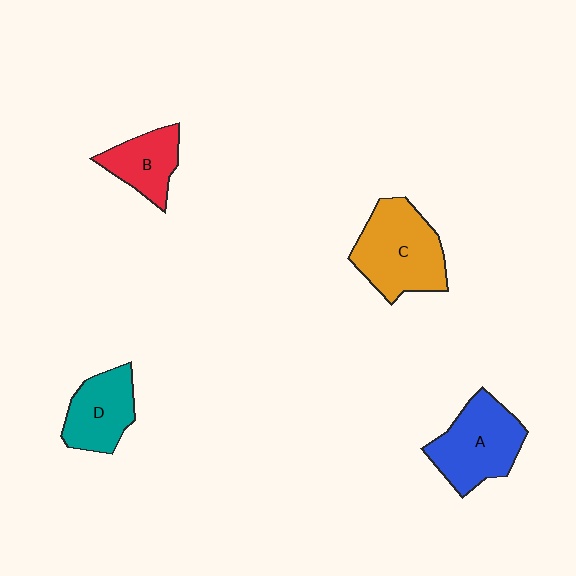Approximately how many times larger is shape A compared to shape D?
Approximately 1.3 times.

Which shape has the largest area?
Shape C (orange).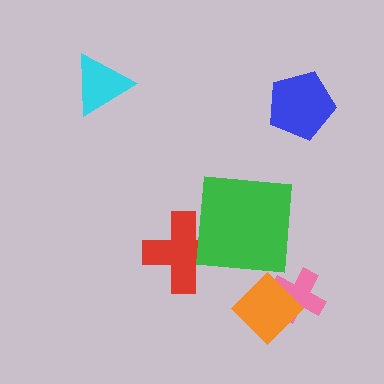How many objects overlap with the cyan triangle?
0 objects overlap with the cyan triangle.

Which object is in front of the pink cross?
The orange diamond is in front of the pink cross.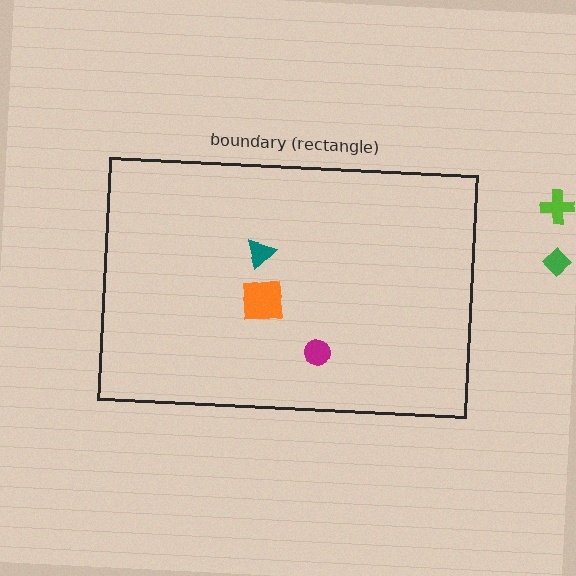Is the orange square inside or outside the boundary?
Inside.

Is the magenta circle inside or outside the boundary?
Inside.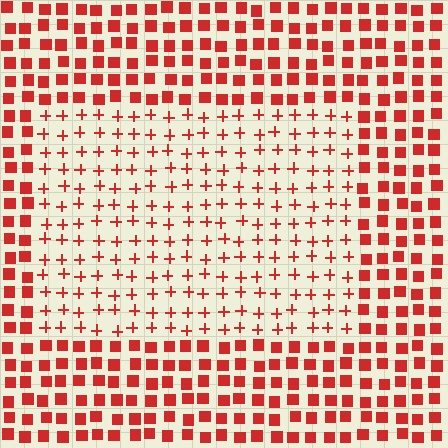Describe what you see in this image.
The image is filled with small red elements arranged in a uniform grid. A rectangle-shaped region contains plus signs, while the surrounding area contains squares. The boundary is defined purely by the change in element shape.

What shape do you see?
I see a rectangle.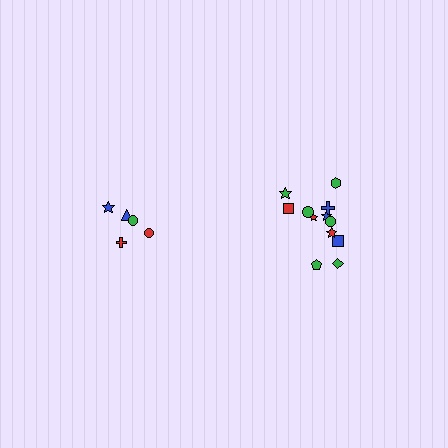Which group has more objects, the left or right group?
The right group.